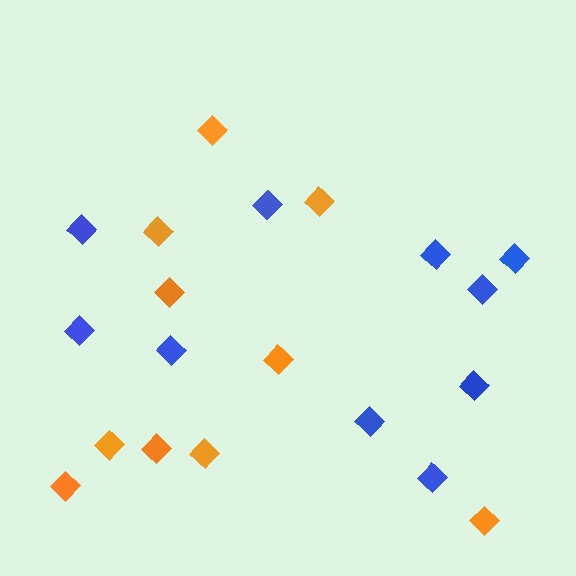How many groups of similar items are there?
There are 2 groups: one group of blue diamonds (10) and one group of orange diamonds (10).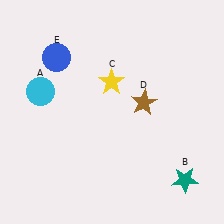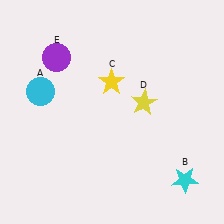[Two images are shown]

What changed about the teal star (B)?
In Image 1, B is teal. In Image 2, it changed to cyan.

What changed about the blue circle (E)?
In Image 1, E is blue. In Image 2, it changed to purple.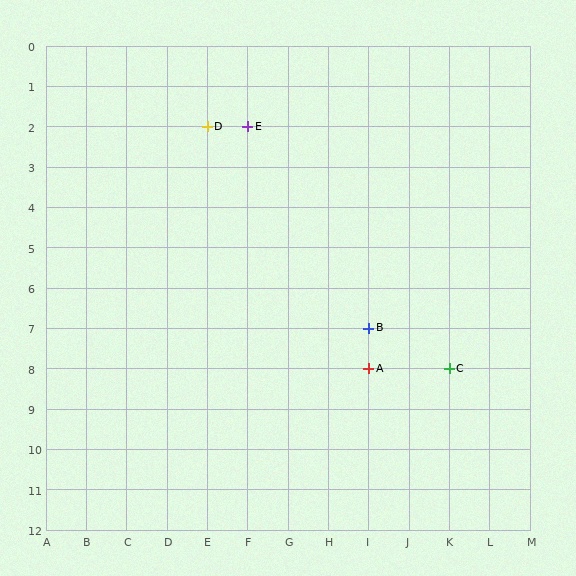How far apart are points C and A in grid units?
Points C and A are 2 columns apart.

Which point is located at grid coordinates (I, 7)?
Point B is at (I, 7).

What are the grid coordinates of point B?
Point B is at grid coordinates (I, 7).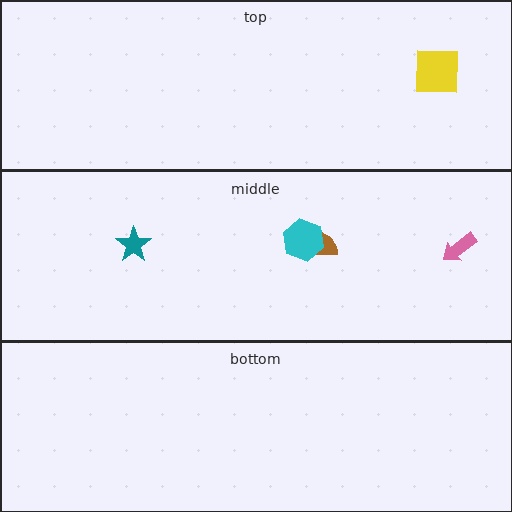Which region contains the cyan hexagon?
The middle region.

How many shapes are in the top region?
1.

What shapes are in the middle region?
The teal star, the pink arrow, the brown semicircle, the cyan hexagon.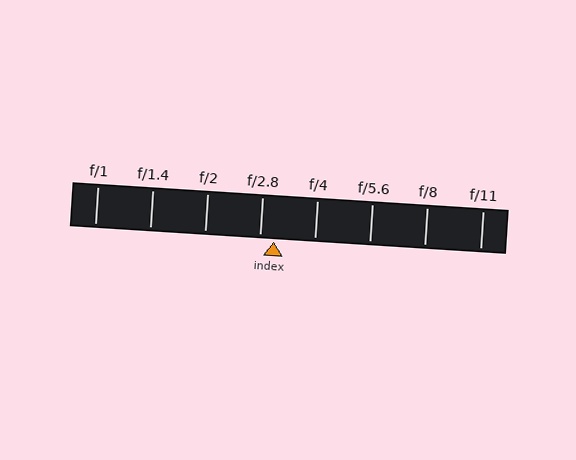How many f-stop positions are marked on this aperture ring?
There are 8 f-stop positions marked.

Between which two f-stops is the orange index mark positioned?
The index mark is between f/2.8 and f/4.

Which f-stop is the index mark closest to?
The index mark is closest to f/2.8.